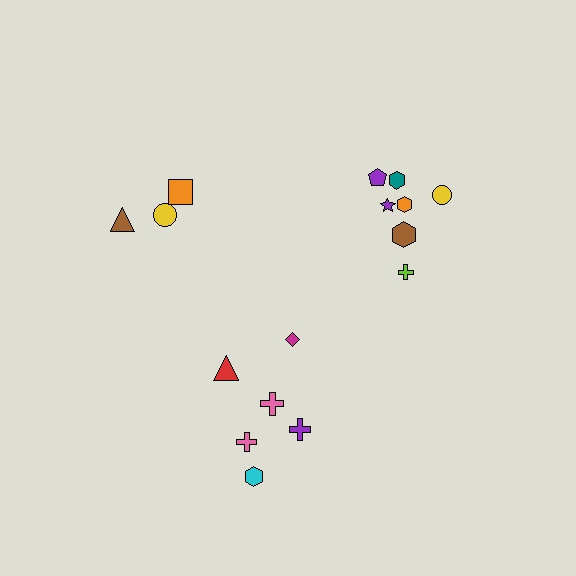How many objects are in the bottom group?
There are 6 objects.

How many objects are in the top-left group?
There are 3 objects.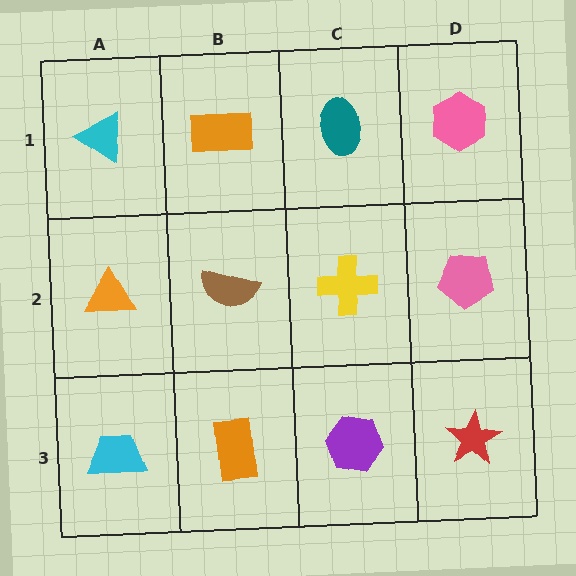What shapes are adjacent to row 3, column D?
A pink pentagon (row 2, column D), a purple hexagon (row 3, column C).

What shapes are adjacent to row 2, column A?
A cyan triangle (row 1, column A), a cyan trapezoid (row 3, column A), a brown semicircle (row 2, column B).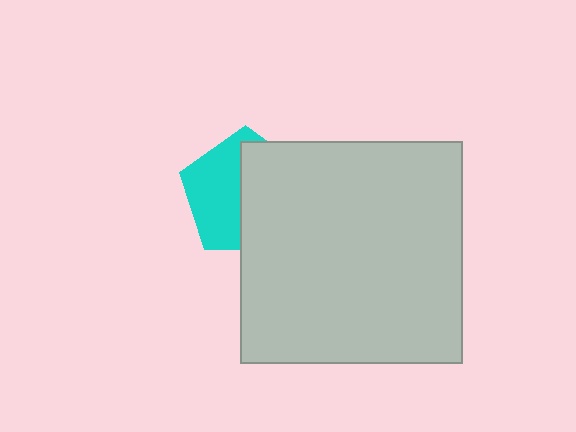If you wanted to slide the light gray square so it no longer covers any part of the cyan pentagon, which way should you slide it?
Slide it right — that is the most direct way to separate the two shapes.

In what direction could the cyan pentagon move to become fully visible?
The cyan pentagon could move left. That would shift it out from behind the light gray square entirely.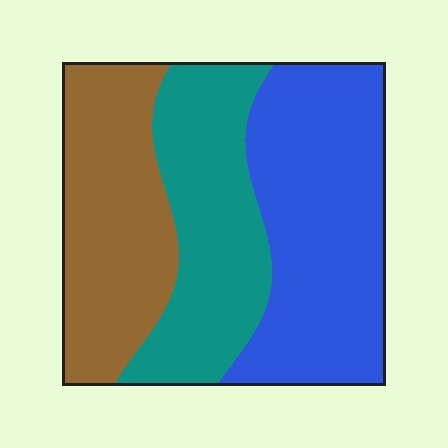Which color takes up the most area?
Blue, at roughly 40%.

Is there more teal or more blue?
Blue.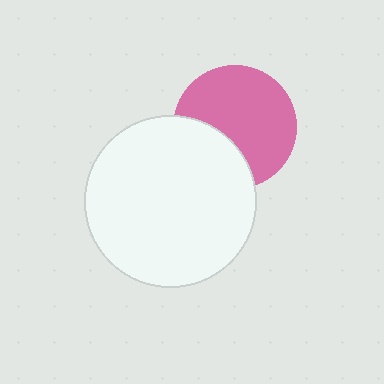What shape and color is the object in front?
The object in front is a white circle.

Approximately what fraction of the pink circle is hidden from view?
Roughly 31% of the pink circle is hidden behind the white circle.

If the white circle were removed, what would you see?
You would see the complete pink circle.